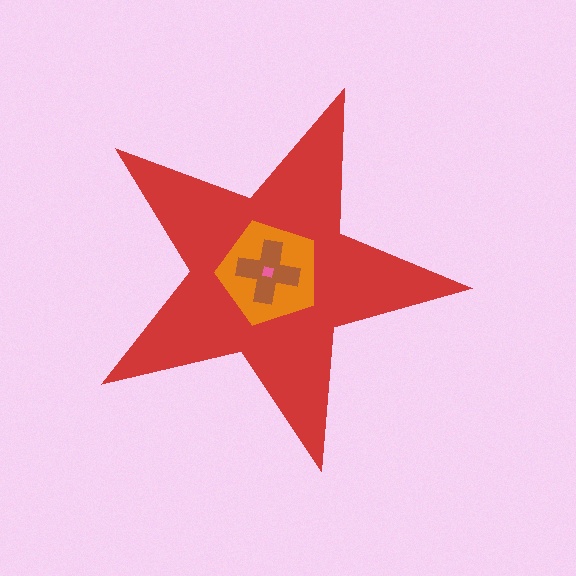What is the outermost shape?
The red star.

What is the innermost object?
The pink square.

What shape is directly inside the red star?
The orange pentagon.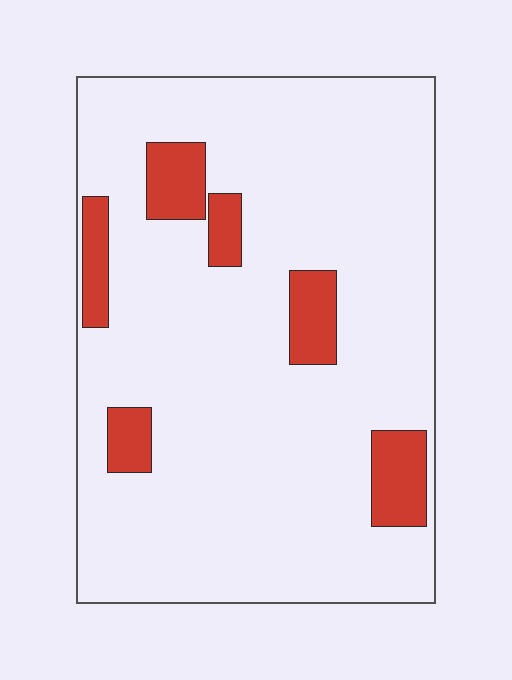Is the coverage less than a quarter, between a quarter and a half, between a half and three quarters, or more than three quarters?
Less than a quarter.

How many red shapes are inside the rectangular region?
6.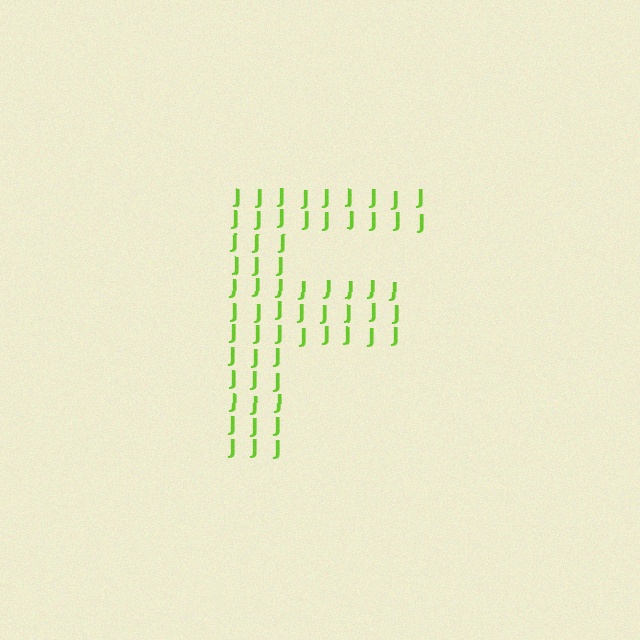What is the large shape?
The large shape is the letter F.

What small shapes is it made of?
It is made of small letter J's.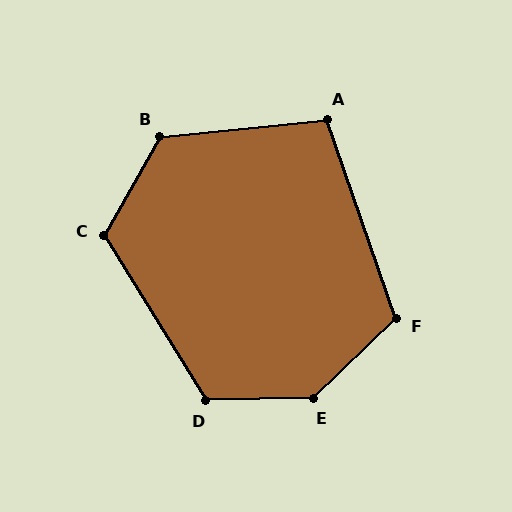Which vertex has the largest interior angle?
E, at approximately 137 degrees.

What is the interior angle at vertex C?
Approximately 119 degrees (obtuse).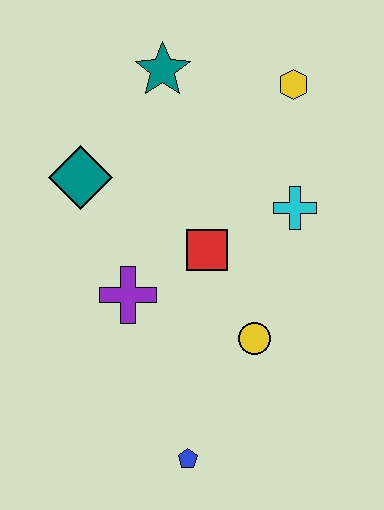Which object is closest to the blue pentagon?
The yellow circle is closest to the blue pentagon.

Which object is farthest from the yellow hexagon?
The blue pentagon is farthest from the yellow hexagon.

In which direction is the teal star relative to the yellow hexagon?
The teal star is to the left of the yellow hexagon.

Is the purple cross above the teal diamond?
No